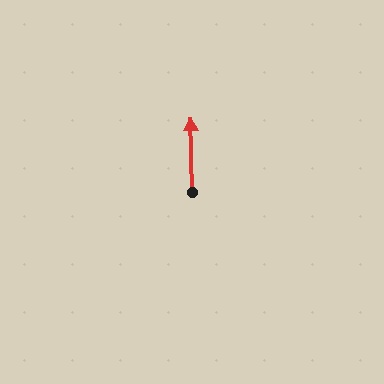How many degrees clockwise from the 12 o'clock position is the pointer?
Approximately 359 degrees.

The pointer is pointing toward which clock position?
Roughly 12 o'clock.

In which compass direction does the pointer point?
North.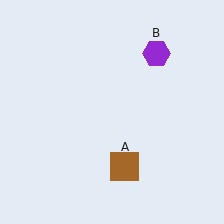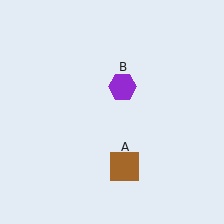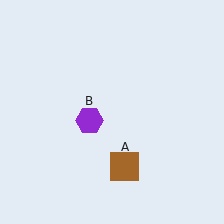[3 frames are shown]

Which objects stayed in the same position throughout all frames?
Brown square (object A) remained stationary.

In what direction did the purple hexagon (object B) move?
The purple hexagon (object B) moved down and to the left.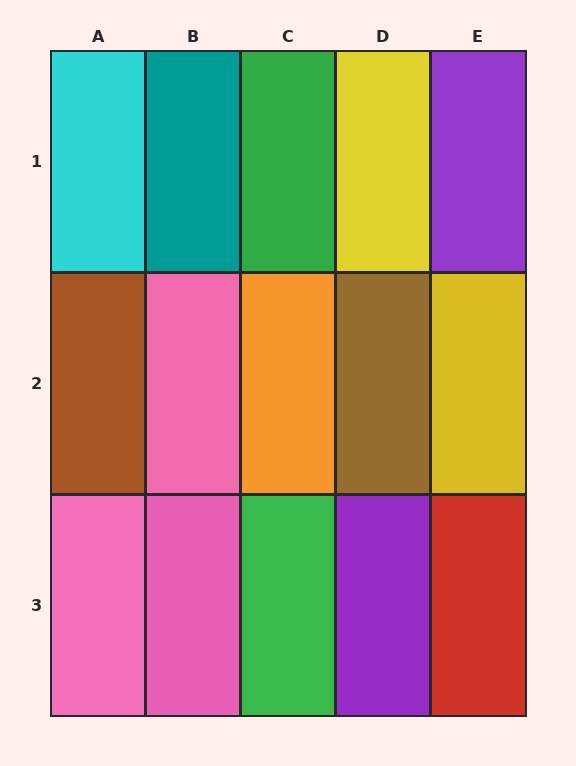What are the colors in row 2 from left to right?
Brown, pink, orange, brown, yellow.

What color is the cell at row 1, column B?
Teal.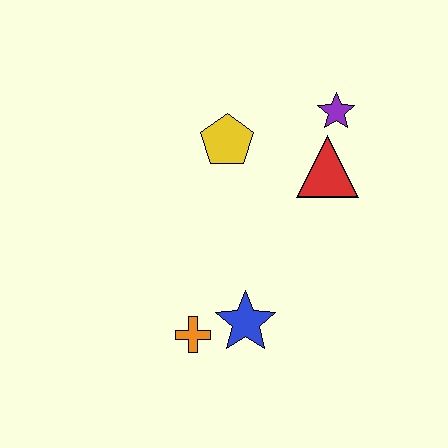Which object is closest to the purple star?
The red triangle is closest to the purple star.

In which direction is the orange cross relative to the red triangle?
The orange cross is below the red triangle.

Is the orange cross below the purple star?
Yes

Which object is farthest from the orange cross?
The purple star is farthest from the orange cross.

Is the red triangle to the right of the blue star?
Yes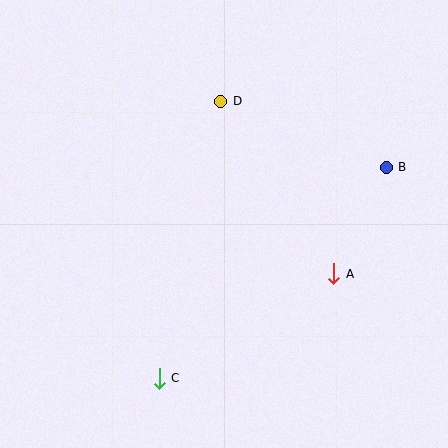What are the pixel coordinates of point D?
Point D is at (221, 101).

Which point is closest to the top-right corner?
Point B is closest to the top-right corner.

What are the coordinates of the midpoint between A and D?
The midpoint between A and D is at (277, 188).